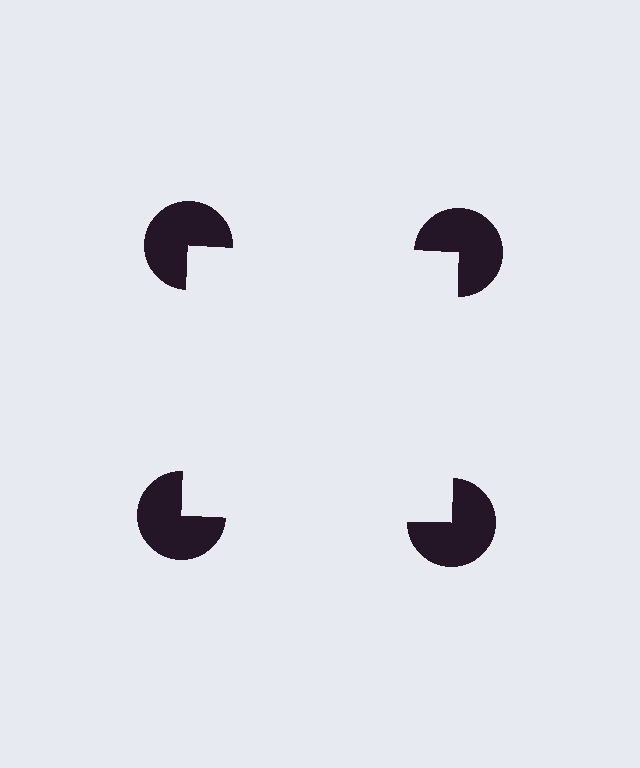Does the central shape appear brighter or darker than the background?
It typically appears slightly brighter than the background, even though no actual brightness change is drawn.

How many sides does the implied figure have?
4 sides.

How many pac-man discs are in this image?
There are 4 — one at each vertex of the illusory square.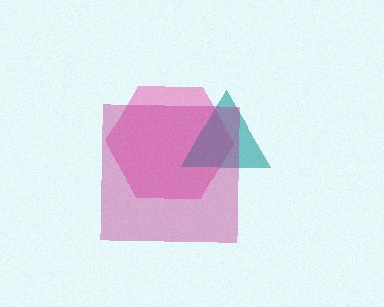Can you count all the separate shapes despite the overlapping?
Yes, there are 3 separate shapes.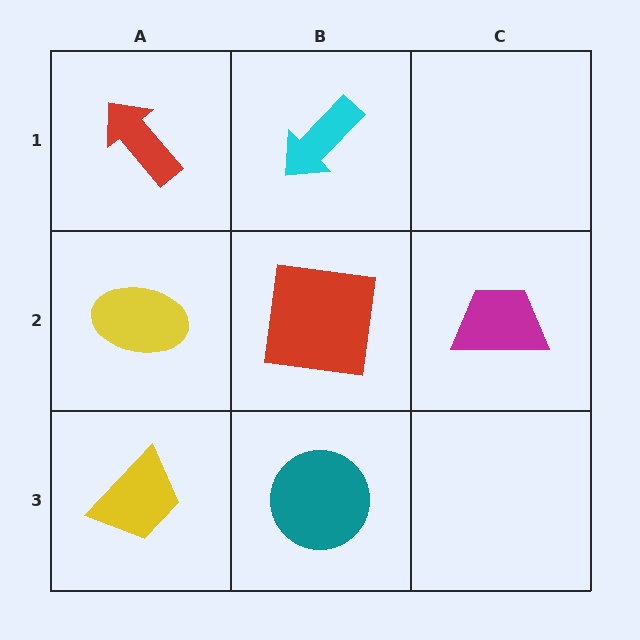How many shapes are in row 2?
3 shapes.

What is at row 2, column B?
A red square.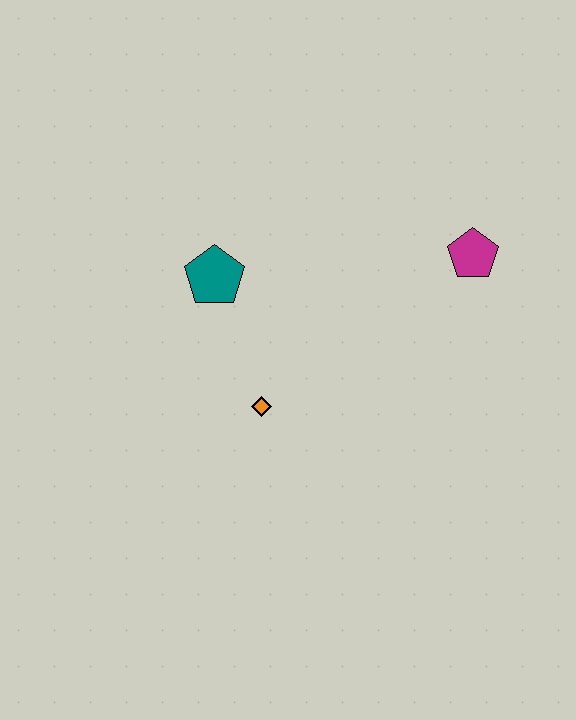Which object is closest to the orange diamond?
The teal pentagon is closest to the orange diamond.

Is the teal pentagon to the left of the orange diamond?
Yes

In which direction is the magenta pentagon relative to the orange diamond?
The magenta pentagon is to the right of the orange diamond.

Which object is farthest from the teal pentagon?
The magenta pentagon is farthest from the teal pentagon.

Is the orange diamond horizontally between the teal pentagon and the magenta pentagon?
Yes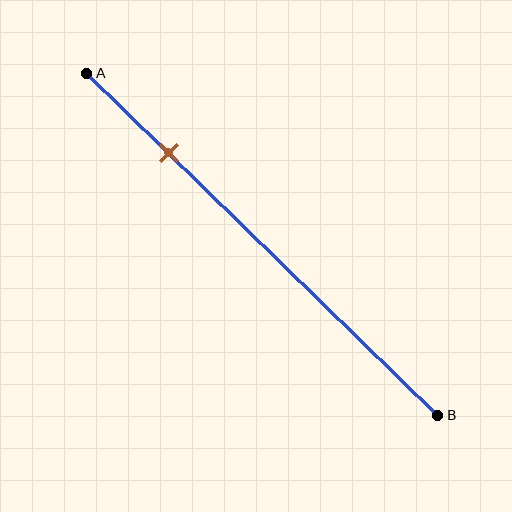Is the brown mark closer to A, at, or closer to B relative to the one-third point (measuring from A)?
The brown mark is closer to point A than the one-third point of segment AB.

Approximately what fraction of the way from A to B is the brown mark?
The brown mark is approximately 25% of the way from A to B.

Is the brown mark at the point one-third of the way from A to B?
No, the mark is at about 25% from A, not at the 33% one-third point.